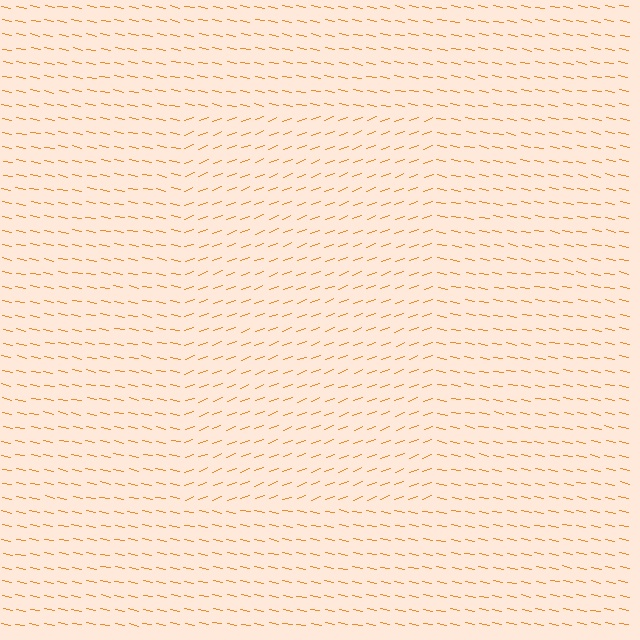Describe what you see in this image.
The image is filled with small orange line segments. A rectangle region in the image has lines oriented differently from the surrounding lines, creating a visible texture boundary.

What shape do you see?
I see a rectangle.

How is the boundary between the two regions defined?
The boundary is defined purely by a change in line orientation (approximately 31 degrees difference). All lines are the same color and thickness.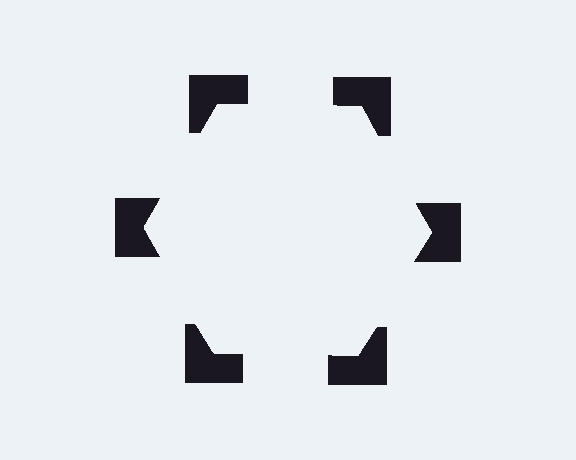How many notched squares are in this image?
There are 6 — one at each vertex of the illusory hexagon.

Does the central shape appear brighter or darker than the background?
It typically appears slightly brighter than the background, even though no actual brightness change is drawn.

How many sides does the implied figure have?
6 sides.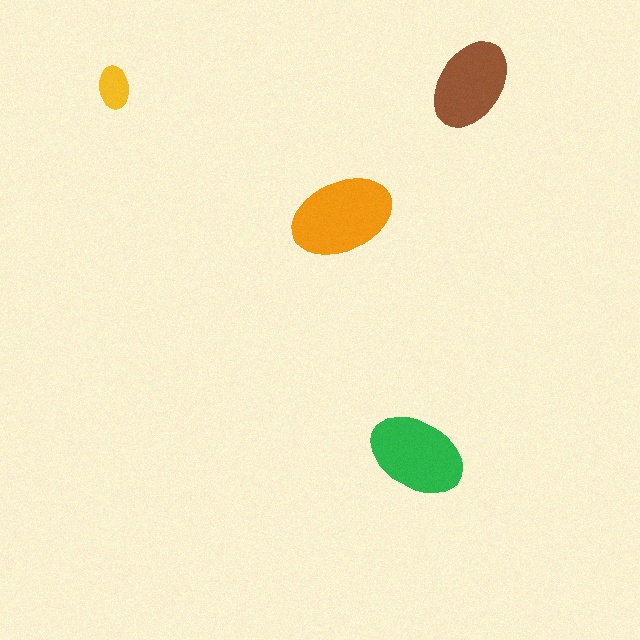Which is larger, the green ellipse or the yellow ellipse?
The green one.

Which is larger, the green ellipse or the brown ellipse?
The green one.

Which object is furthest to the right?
The brown ellipse is rightmost.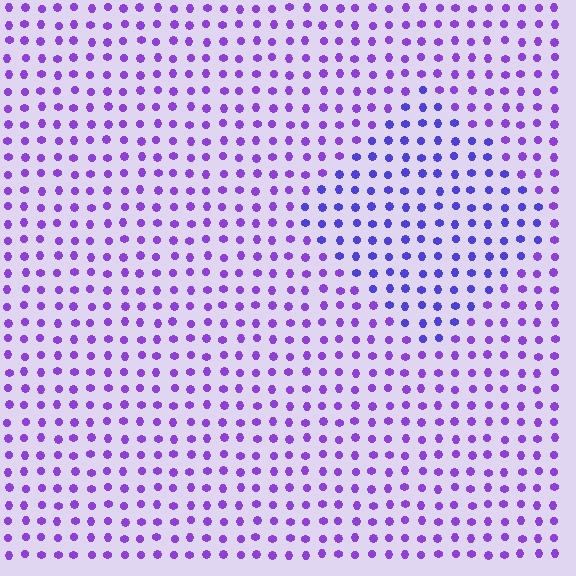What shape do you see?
I see a diamond.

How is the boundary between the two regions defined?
The boundary is defined purely by a slight shift in hue (about 27 degrees). Spacing, size, and orientation are identical on both sides.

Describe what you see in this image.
The image is filled with small purple elements in a uniform arrangement. A diamond-shaped region is visible where the elements are tinted to a slightly different hue, forming a subtle color boundary.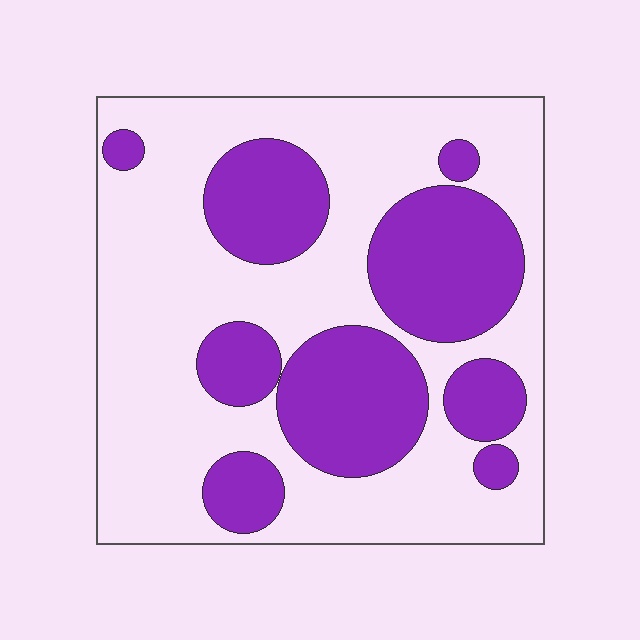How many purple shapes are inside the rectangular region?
9.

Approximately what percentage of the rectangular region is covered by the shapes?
Approximately 35%.